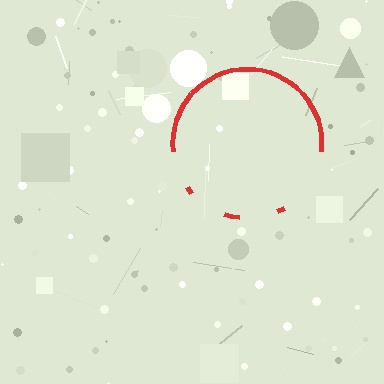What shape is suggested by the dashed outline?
The dashed outline suggests a circle.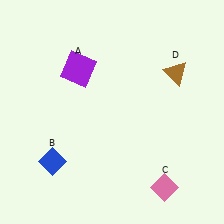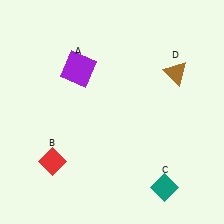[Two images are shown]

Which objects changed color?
B changed from blue to red. C changed from pink to teal.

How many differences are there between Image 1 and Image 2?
There are 2 differences between the two images.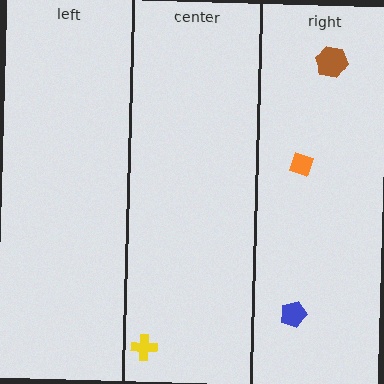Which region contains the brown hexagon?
The right region.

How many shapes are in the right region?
3.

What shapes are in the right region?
The orange diamond, the blue pentagon, the brown hexagon.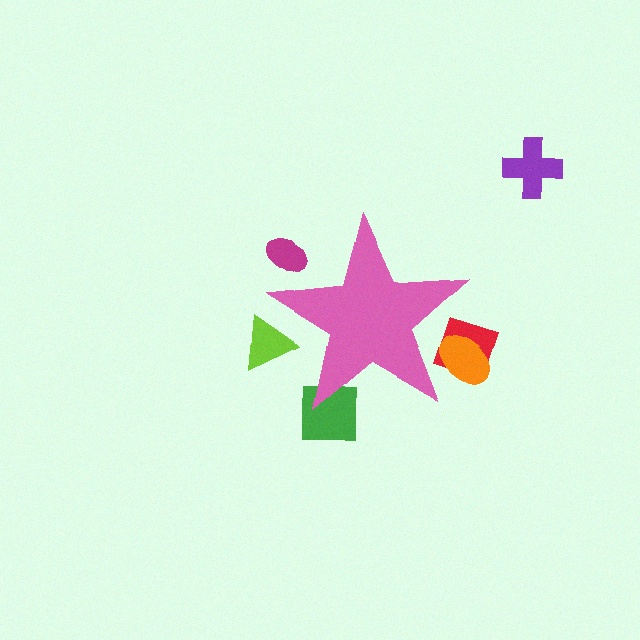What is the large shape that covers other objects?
A pink star.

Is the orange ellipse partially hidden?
Yes, the orange ellipse is partially hidden behind the pink star.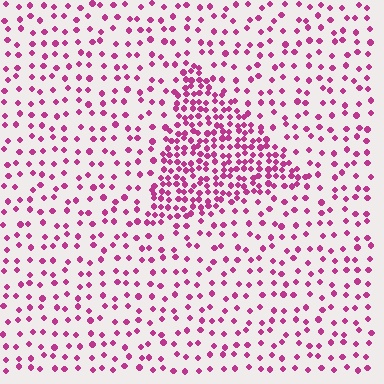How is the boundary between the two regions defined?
The boundary is defined by a change in element density (approximately 2.6x ratio). All elements are the same color, size, and shape.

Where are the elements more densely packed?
The elements are more densely packed inside the triangle boundary.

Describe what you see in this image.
The image contains small magenta elements arranged at two different densities. A triangle-shaped region is visible where the elements are more densely packed than the surrounding area.